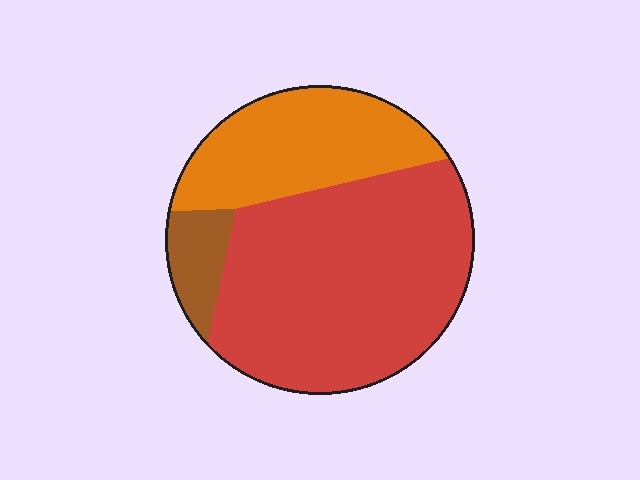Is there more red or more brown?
Red.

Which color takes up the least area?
Brown, at roughly 10%.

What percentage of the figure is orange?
Orange covers 29% of the figure.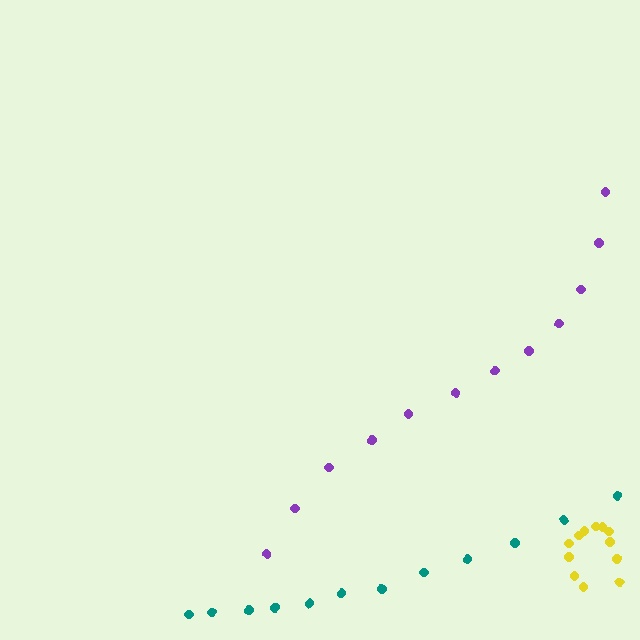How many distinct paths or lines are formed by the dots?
There are 3 distinct paths.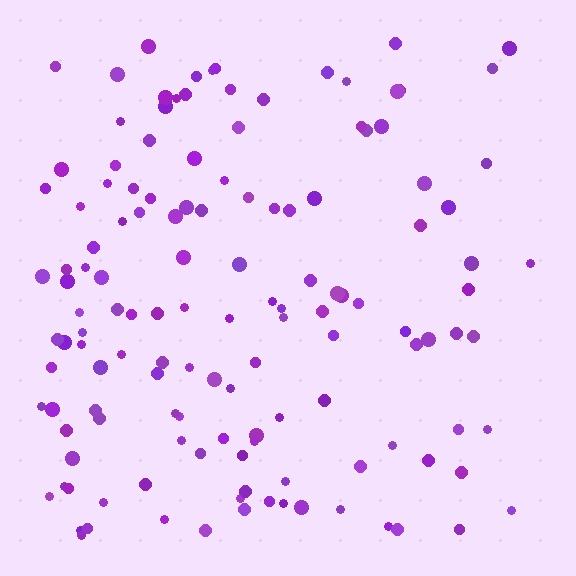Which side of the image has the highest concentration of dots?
The left.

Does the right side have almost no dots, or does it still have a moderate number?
Still a moderate number, just noticeably fewer than the left.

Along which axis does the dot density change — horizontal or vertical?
Horizontal.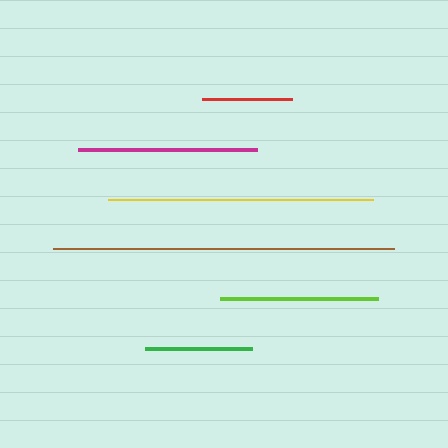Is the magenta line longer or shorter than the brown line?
The brown line is longer than the magenta line.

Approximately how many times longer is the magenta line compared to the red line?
The magenta line is approximately 2.0 times the length of the red line.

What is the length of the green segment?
The green segment is approximately 108 pixels long.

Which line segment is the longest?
The brown line is the longest at approximately 341 pixels.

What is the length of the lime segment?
The lime segment is approximately 158 pixels long.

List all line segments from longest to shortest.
From longest to shortest: brown, yellow, magenta, lime, green, red.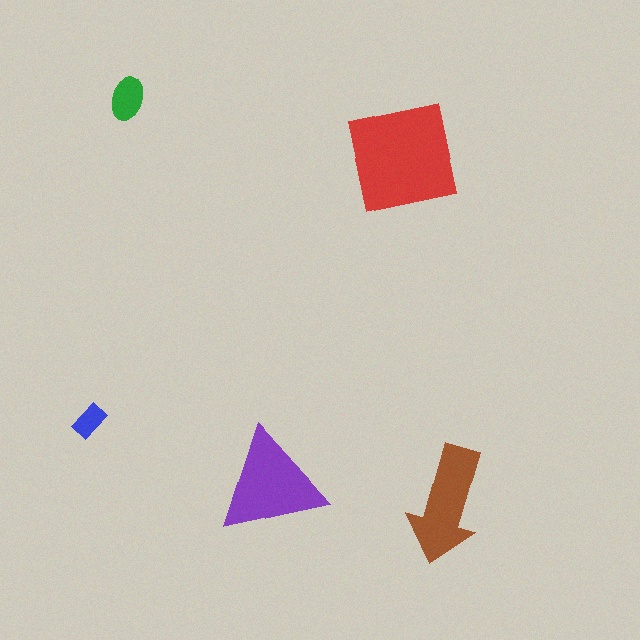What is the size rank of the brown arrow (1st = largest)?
3rd.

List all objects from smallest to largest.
The blue rectangle, the green ellipse, the brown arrow, the purple triangle, the red square.